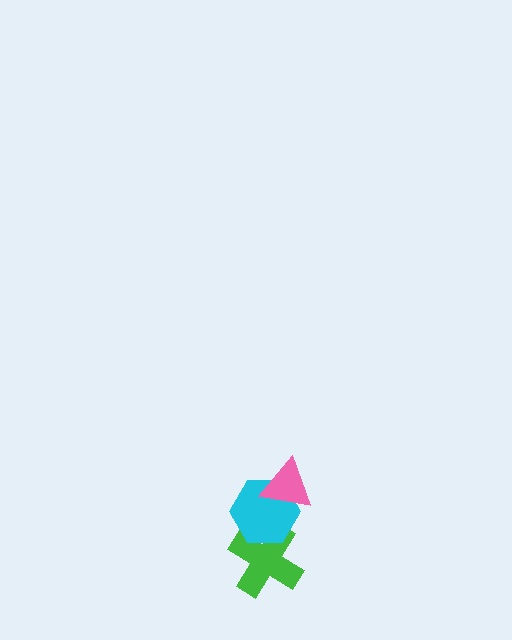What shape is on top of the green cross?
The cyan hexagon is on top of the green cross.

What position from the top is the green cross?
The green cross is 3rd from the top.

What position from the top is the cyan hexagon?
The cyan hexagon is 2nd from the top.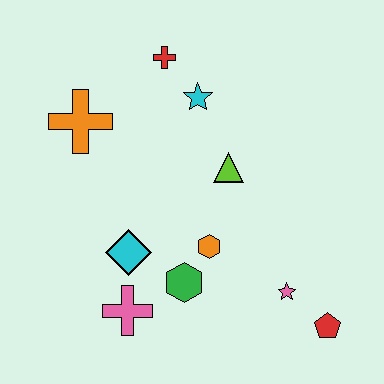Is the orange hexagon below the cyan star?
Yes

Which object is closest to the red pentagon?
The pink star is closest to the red pentagon.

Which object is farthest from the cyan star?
The red pentagon is farthest from the cyan star.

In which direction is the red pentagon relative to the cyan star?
The red pentagon is below the cyan star.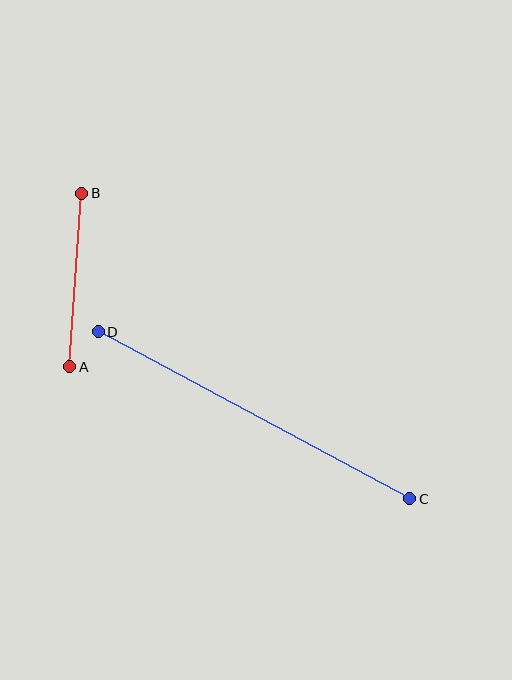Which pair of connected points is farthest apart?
Points C and D are farthest apart.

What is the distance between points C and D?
The distance is approximately 353 pixels.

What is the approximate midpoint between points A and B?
The midpoint is at approximately (76, 280) pixels.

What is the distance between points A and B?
The distance is approximately 174 pixels.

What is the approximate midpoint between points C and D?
The midpoint is at approximately (254, 415) pixels.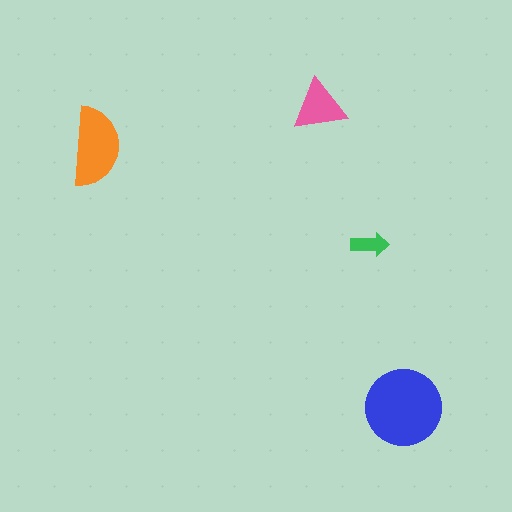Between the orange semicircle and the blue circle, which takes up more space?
The blue circle.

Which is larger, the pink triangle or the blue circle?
The blue circle.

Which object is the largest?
The blue circle.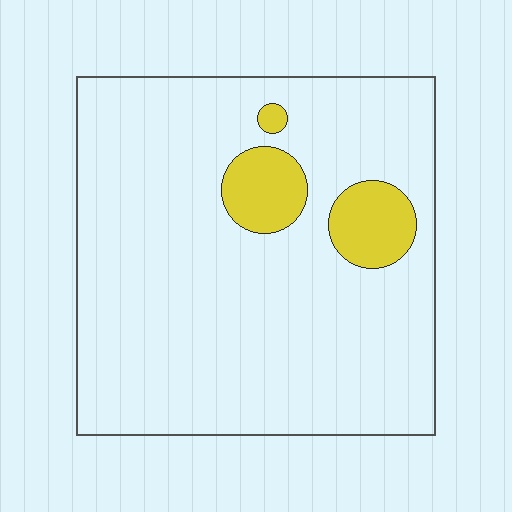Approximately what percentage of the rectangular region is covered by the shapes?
Approximately 10%.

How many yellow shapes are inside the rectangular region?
3.